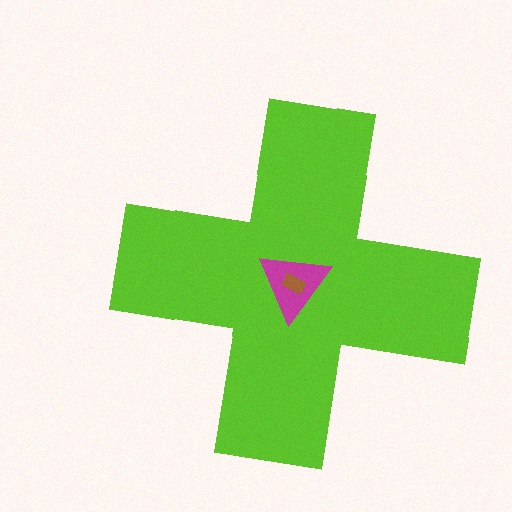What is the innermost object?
The brown rectangle.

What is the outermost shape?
The lime cross.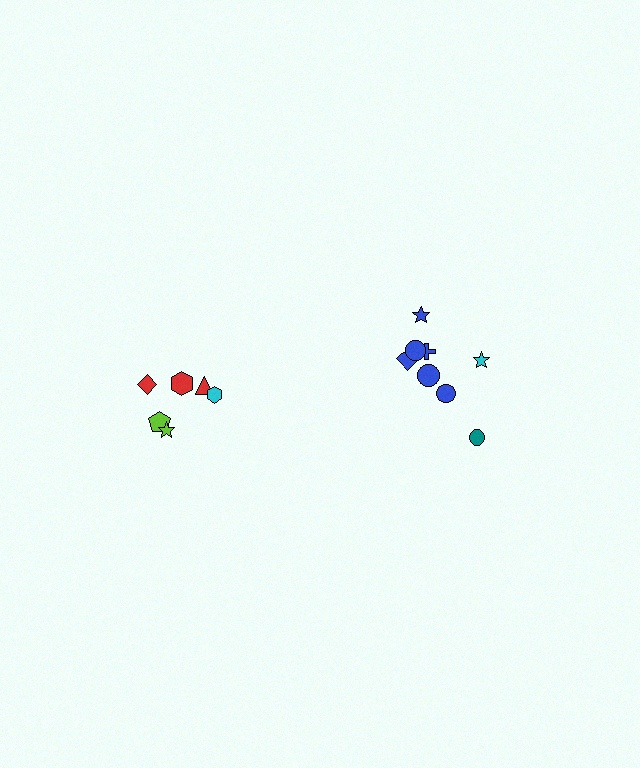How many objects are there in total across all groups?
There are 14 objects.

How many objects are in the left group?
There are 6 objects.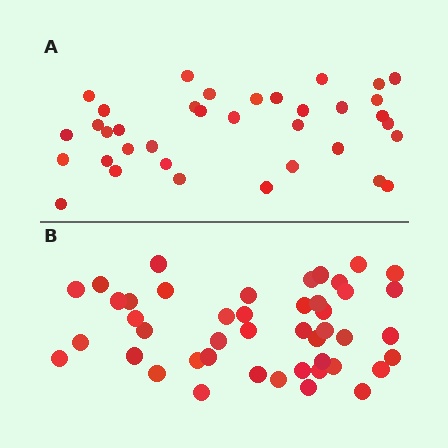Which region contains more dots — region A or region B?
Region B (the bottom region) has more dots.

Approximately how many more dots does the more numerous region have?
Region B has roughly 8 or so more dots than region A.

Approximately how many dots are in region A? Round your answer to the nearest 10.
About 40 dots. (The exact count is 36, which rounds to 40.)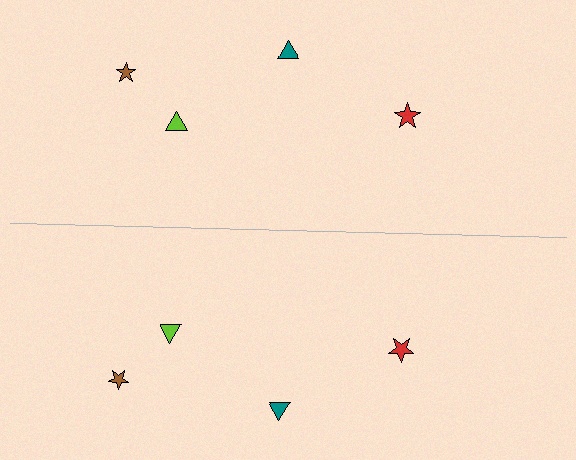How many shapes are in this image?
There are 8 shapes in this image.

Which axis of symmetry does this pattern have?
The pattern has a horizontal axis of symmetry running through the center of the image.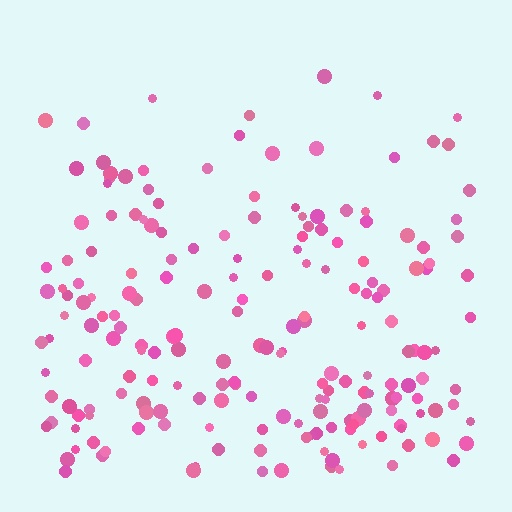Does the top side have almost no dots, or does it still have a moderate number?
Still a moderate number, just noticeably fewer than the bottom.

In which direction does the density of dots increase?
From top to bottom, with the bottom side densest.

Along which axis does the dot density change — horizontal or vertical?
Vertical.